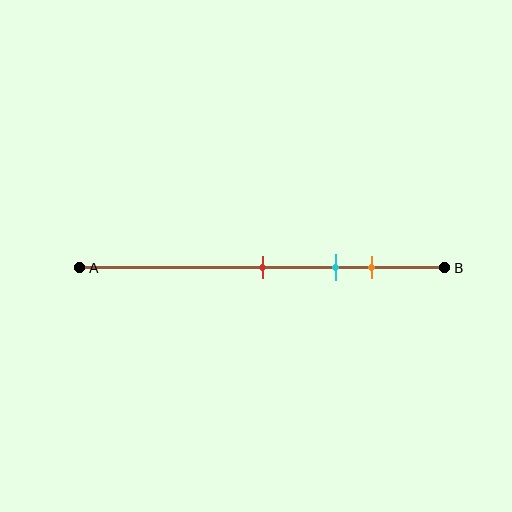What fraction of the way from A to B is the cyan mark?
The cyan mark is approximately 70% (0.7) of the way from A to B.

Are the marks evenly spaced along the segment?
Yes, the marks are approximately evenly spaced.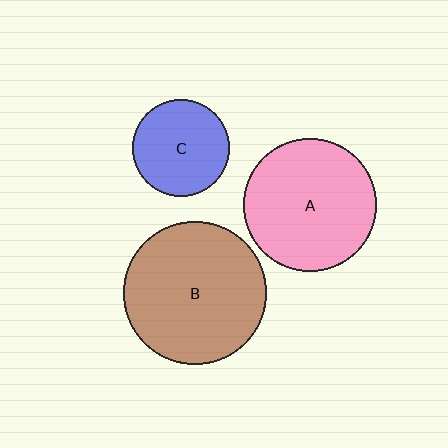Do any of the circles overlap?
No, none of the circles overlap.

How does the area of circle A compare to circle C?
Approximately 1.9 times.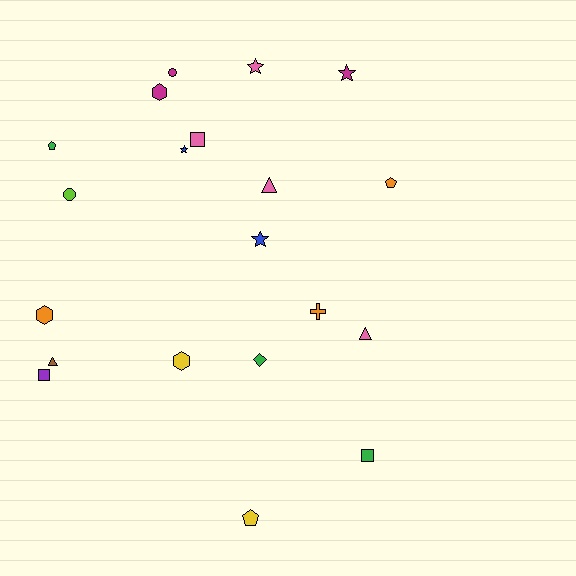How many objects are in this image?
There are 20 objects.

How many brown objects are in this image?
There is 1 brown object.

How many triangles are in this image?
There are 3 triangles.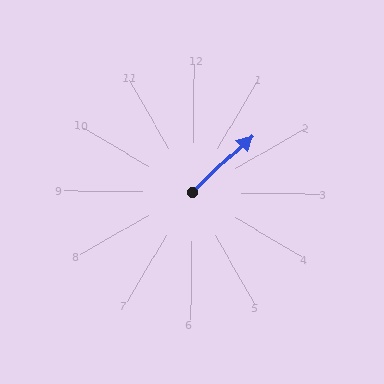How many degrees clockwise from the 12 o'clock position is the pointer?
Approximately 46 degrees.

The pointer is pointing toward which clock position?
Roughly 2 o'clock.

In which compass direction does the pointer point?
Northeast.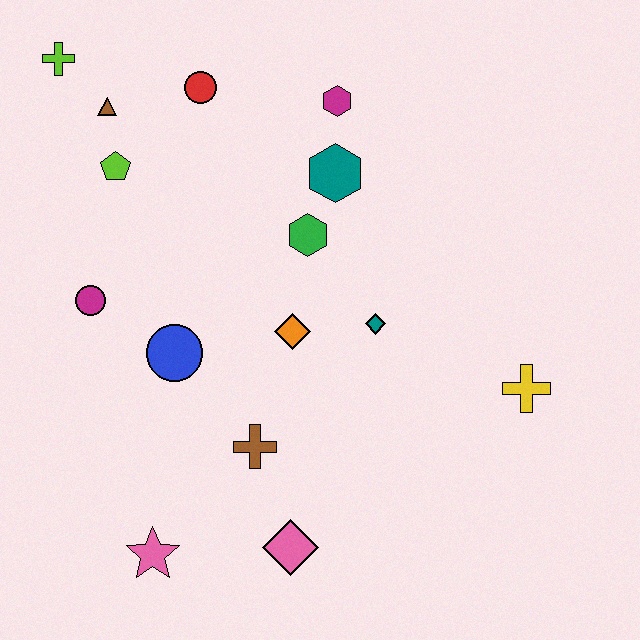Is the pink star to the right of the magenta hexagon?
No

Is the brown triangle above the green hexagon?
Yes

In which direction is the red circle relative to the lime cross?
The red circle is to the right of the lime cross.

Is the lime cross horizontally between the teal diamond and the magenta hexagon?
No